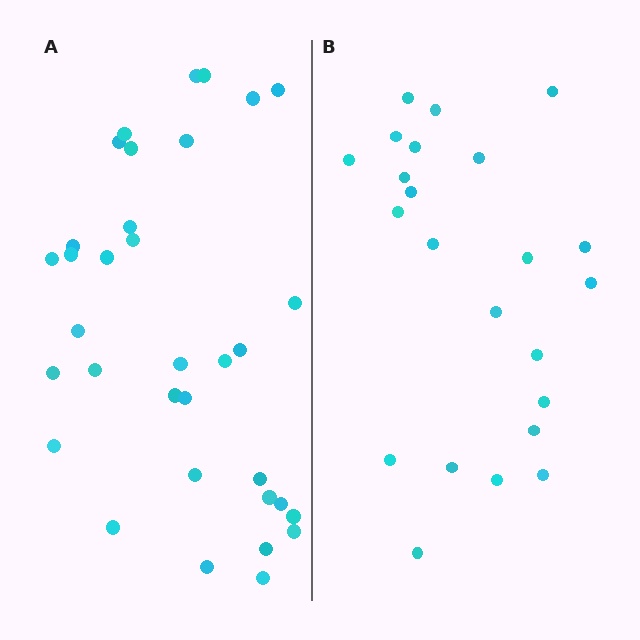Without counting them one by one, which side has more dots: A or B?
Region A (the left region) has more dots.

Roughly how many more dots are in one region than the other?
Region A has roughly 12 or so more dots than region B.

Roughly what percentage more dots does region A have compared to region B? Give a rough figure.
About 50% more.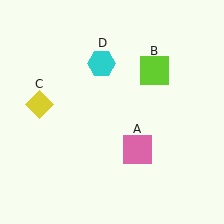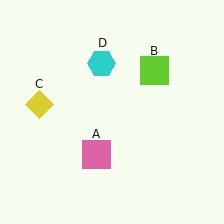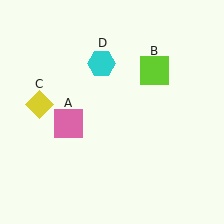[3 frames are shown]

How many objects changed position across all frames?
1 object changed position: pink square (object A).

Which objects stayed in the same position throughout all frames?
Lime square (object B) and yellow diamond (object C) and cyan hexagon (object D) remained stationary.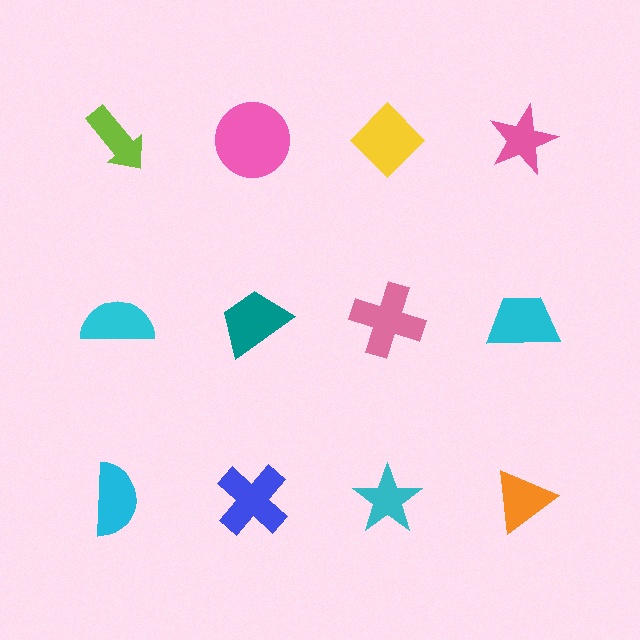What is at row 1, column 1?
A lime arrow.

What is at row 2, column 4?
A cyan trapezoid.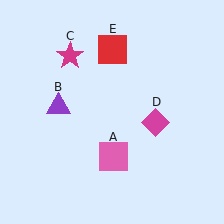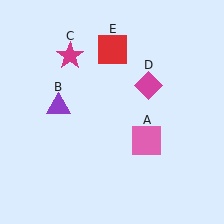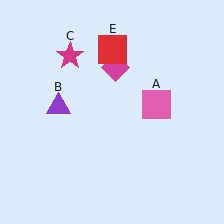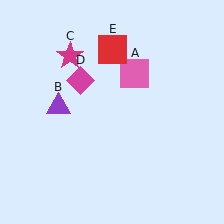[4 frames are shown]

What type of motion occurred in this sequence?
The pink square (object A), magenta diamond (object D) rotated counterclockwise around the center of the scene.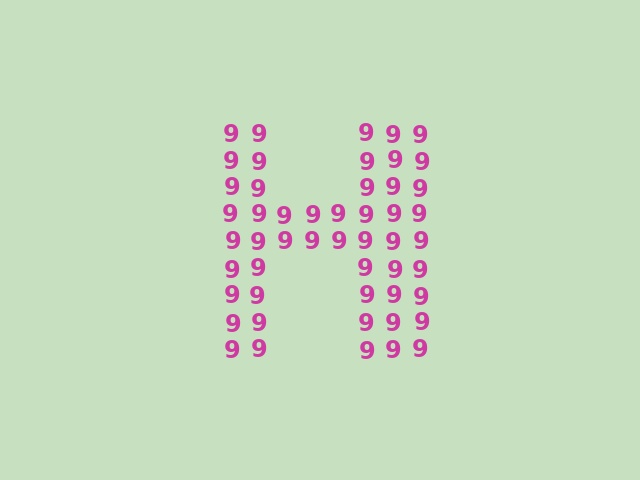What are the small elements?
The small elements are digit 9's.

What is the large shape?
The large shape is the letter H.